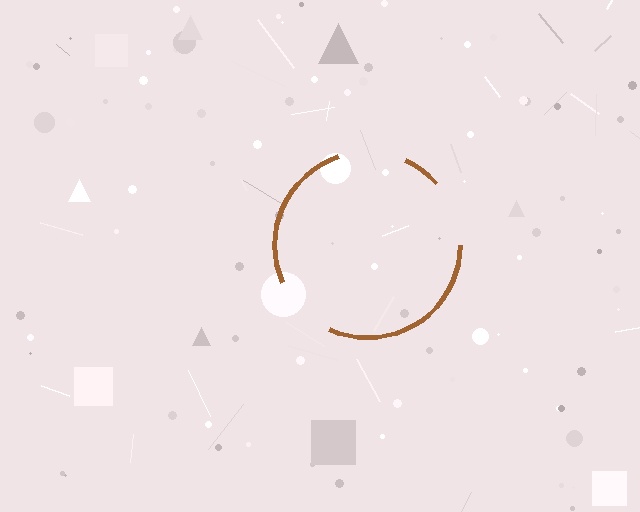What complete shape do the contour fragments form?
The contour fragments form a circle.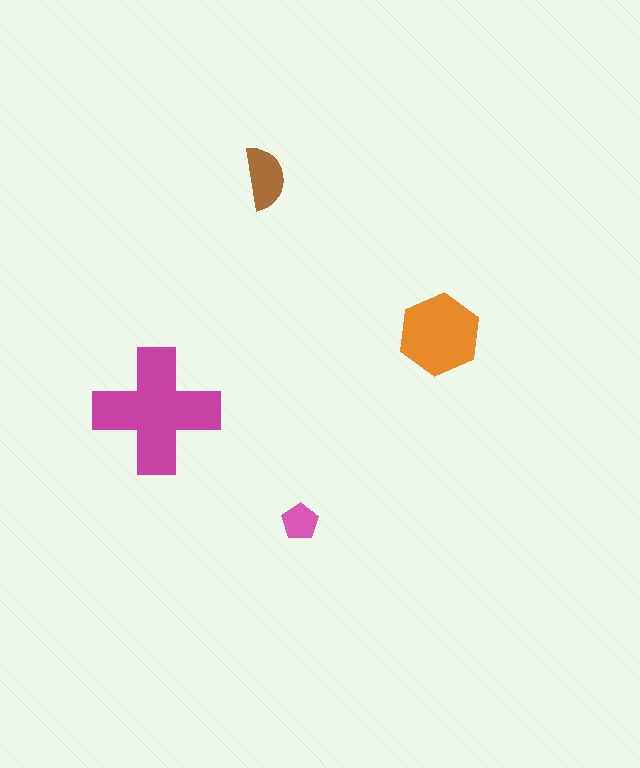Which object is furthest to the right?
The orange hexagon is rightmost.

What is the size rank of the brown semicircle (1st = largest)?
3rd.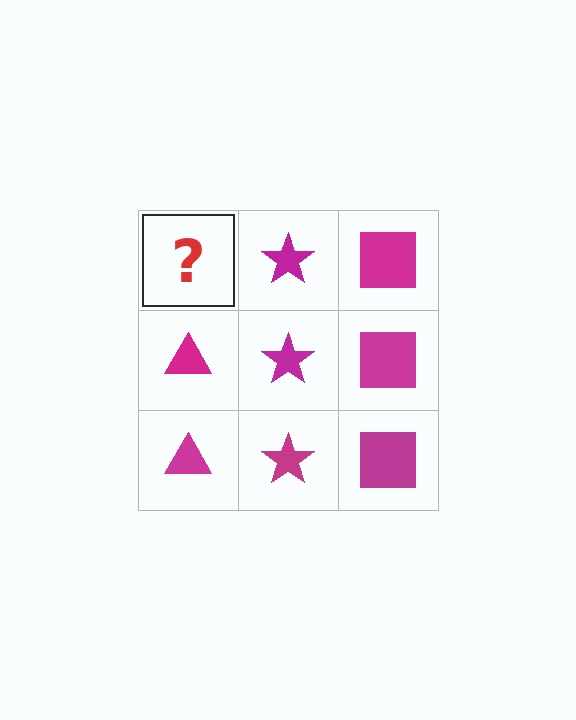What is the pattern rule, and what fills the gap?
The rule is that each column has a consistent shape. The gap should be filled with a magenta triangle.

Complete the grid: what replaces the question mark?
The question mark should be replaced with a magenta triangle.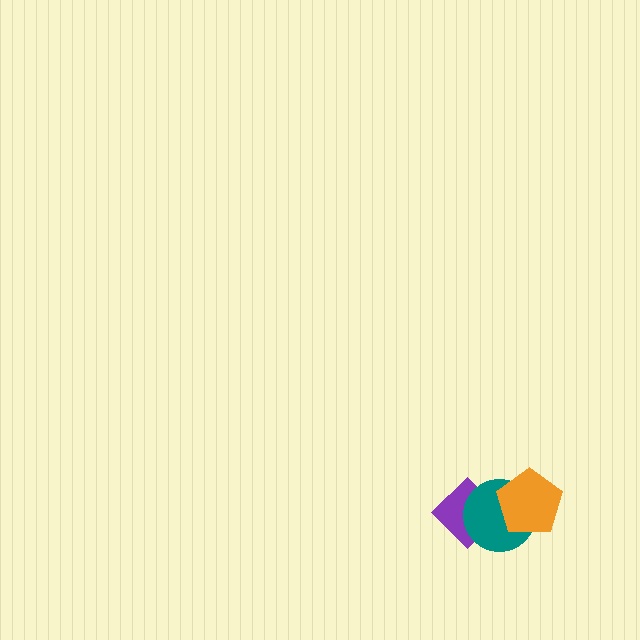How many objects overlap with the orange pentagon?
2 objects overlap with the orange pentagon.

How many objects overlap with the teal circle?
2 objects overlap with the teal circle.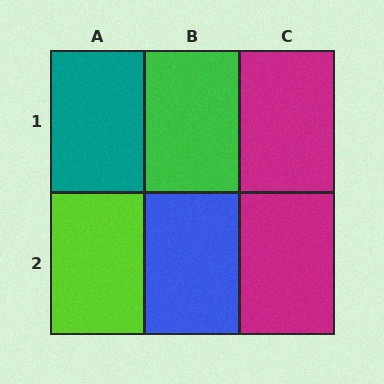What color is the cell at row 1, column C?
Magenta.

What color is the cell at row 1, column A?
Teal.